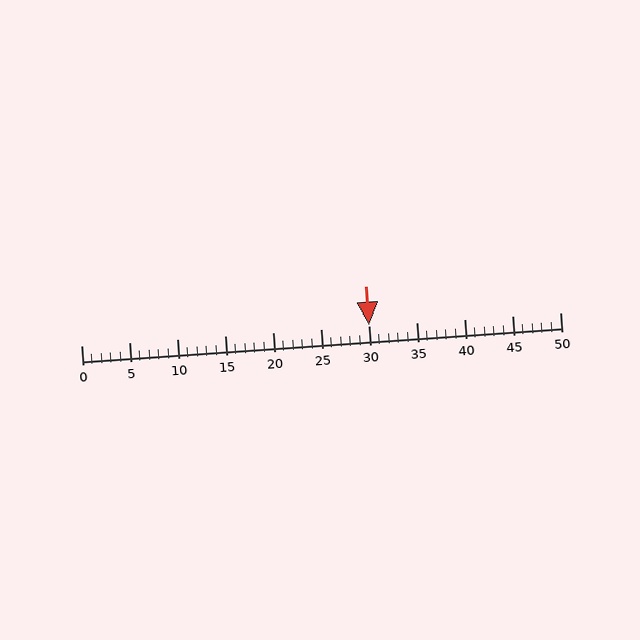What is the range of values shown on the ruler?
The ruler shows values from 0 to 50.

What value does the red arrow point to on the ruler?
The red arrow points to approximately 30.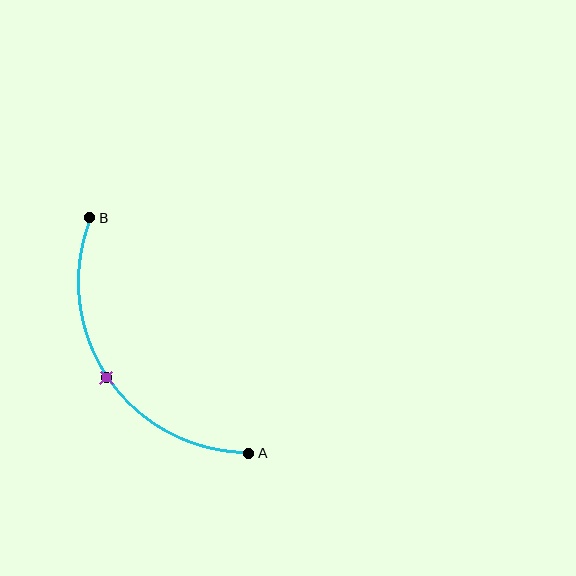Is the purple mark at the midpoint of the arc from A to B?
Yes. The purple mark lies on the arc at equal arc-length from both A and B — it is the arc midpoint.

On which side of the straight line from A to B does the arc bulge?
The arc bulges below and to the left of the straight line connecting A and B.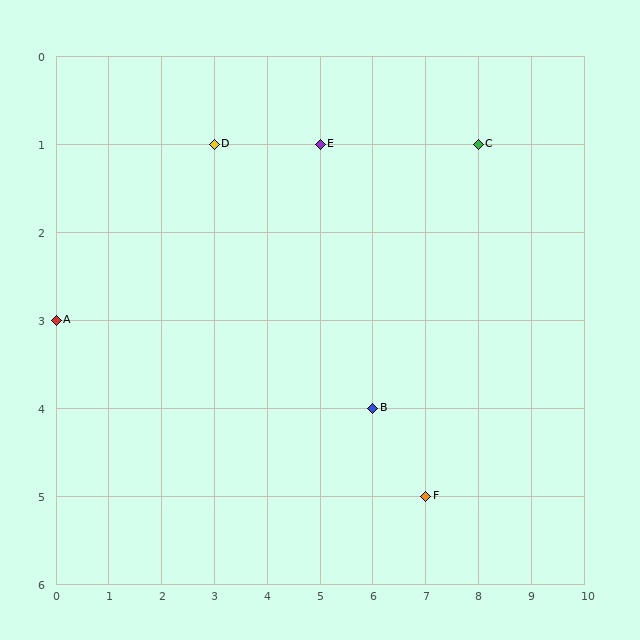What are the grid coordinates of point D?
Point D is at grid coordinates (3, 1).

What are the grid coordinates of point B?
Point B is at grid coordinates (6, 4).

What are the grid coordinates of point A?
Point A is at grid coordinates (0, 3).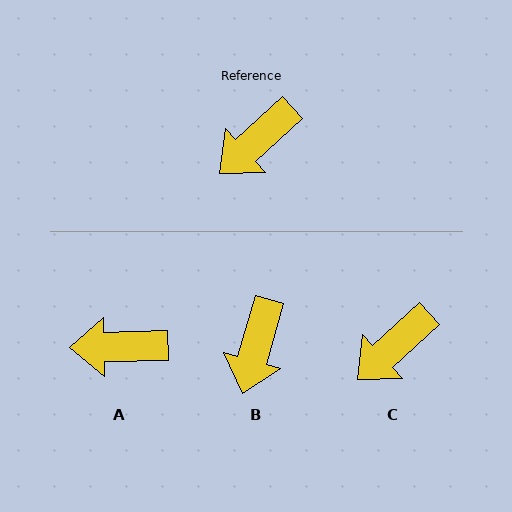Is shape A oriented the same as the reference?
No, it is off by about 41 degrees.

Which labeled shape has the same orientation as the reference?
C.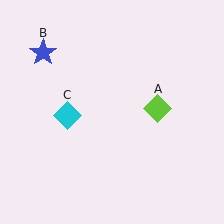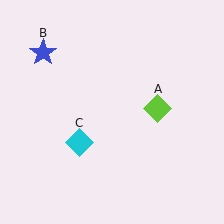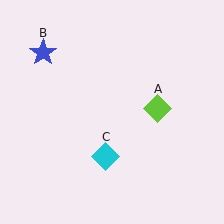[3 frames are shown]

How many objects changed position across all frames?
1 object changed position: cyan diamond (object C).